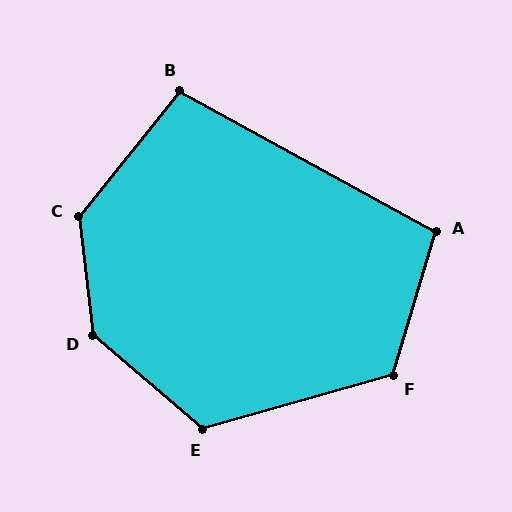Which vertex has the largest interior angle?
D, at approximately 137 degrees.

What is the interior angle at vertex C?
Approximately 135 degrees (obtuse).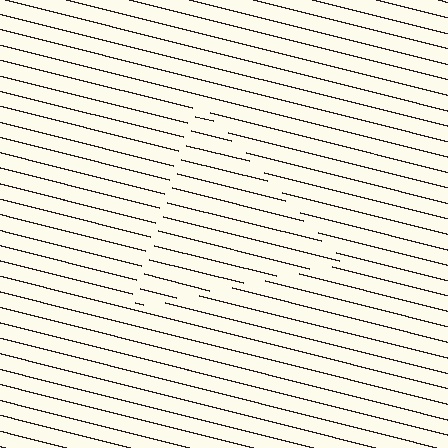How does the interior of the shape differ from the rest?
The interior of the shape contains the same grating, shifted by half a period — the contour is defined by the phase discontinuity where line-ends from the inner and outer gratings abut.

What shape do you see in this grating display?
An illusory triangle. The interior of the shape contains the same grating, shifted by half a period — the contour is defined by the phase discontinuity where line-ends from the inner and outer gratings abut.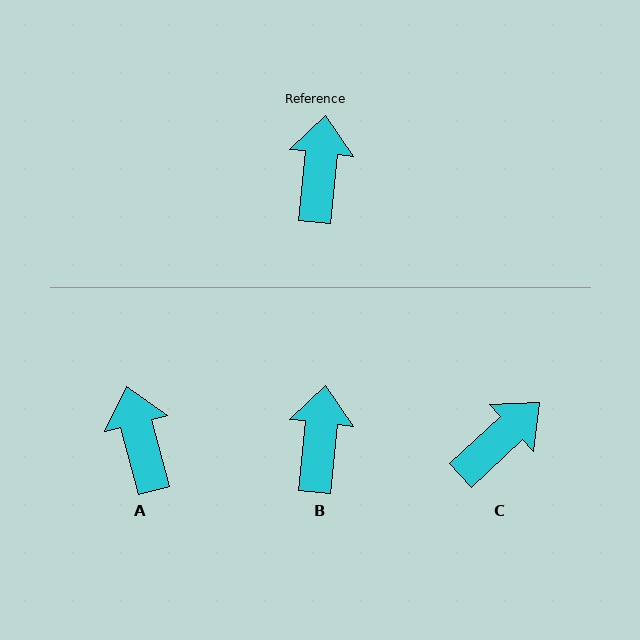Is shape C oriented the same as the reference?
No, it is off by about 41 degrees.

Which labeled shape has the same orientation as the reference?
B.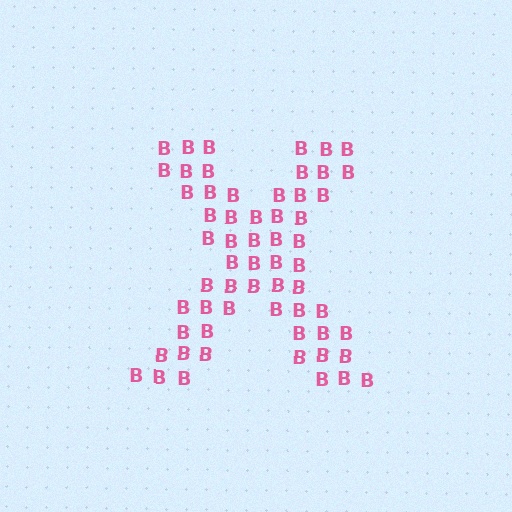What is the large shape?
The large shape is the letter X.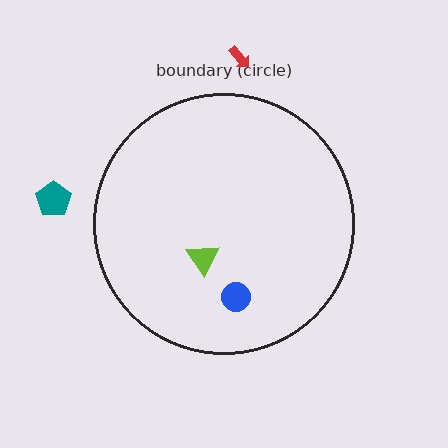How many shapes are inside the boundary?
2 inside, 2 outside.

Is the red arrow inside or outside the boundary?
Outside.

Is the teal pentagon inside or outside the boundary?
Outside.